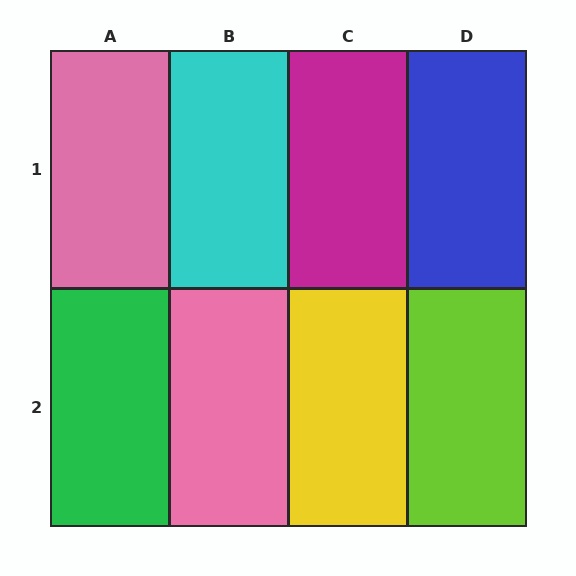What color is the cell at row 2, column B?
Pink.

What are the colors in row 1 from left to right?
Pink, cyan, magenta, blue.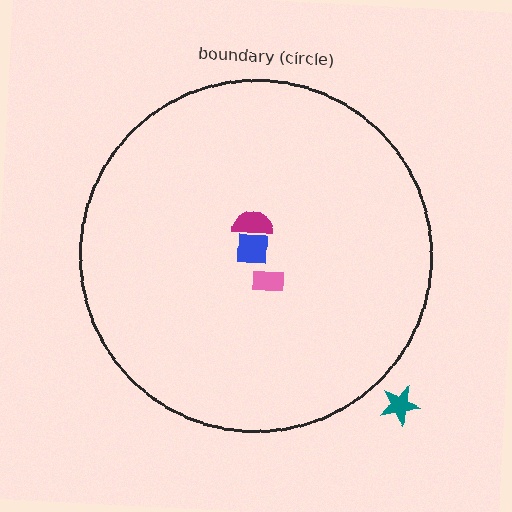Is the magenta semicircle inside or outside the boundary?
Inside.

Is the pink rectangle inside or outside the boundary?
Inside.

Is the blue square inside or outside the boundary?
Inside.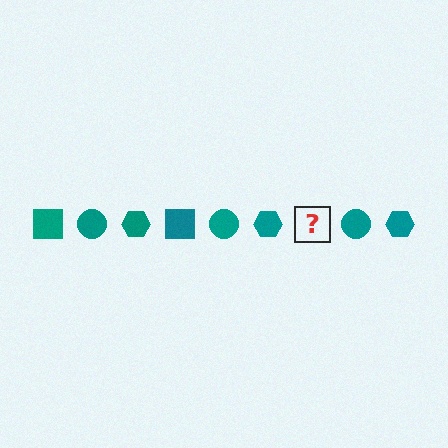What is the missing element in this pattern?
The missing element is a teal square.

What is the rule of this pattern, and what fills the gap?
The rule is that the pattern cycles through square, circle, hexagon shapes in teal. The gap should be filled with a teal square.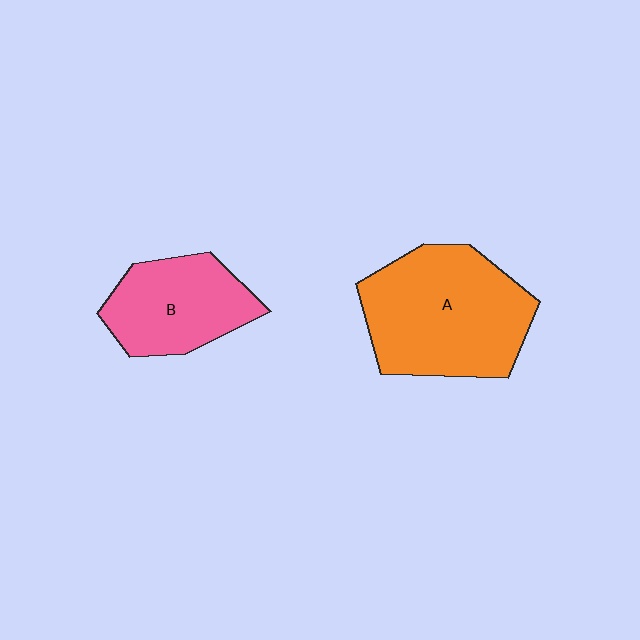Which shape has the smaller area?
Shape B (pink).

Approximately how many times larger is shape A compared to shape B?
Approximately 1.6 times.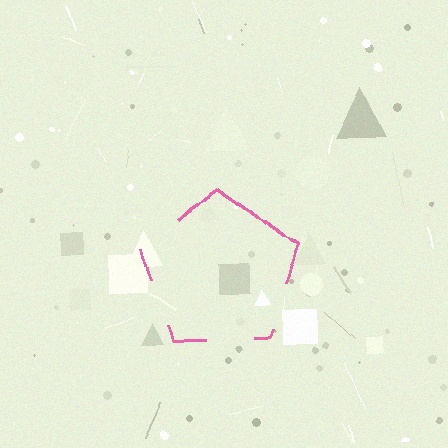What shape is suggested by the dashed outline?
The dashed outline suggests a pentagon.